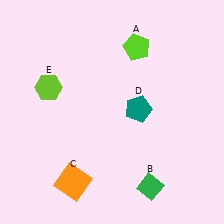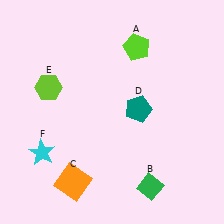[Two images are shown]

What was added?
A cyan star (F) was added in Image 2.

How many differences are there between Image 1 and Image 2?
There is 1 difference between the two images.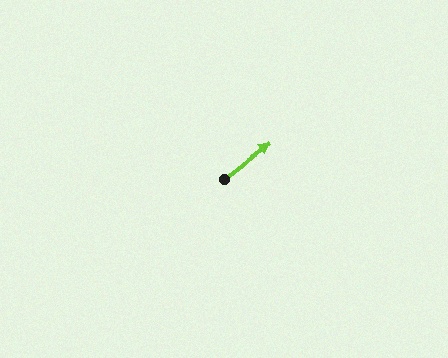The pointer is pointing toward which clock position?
Roughly 2 o'clock.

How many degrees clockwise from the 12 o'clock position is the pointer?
Approximately 53 degrees.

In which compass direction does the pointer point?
Northeast.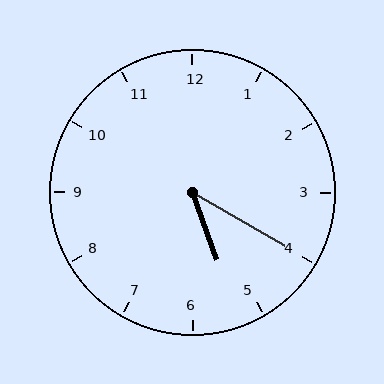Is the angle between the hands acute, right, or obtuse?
It is acute.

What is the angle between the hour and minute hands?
Approximately 40 degrees.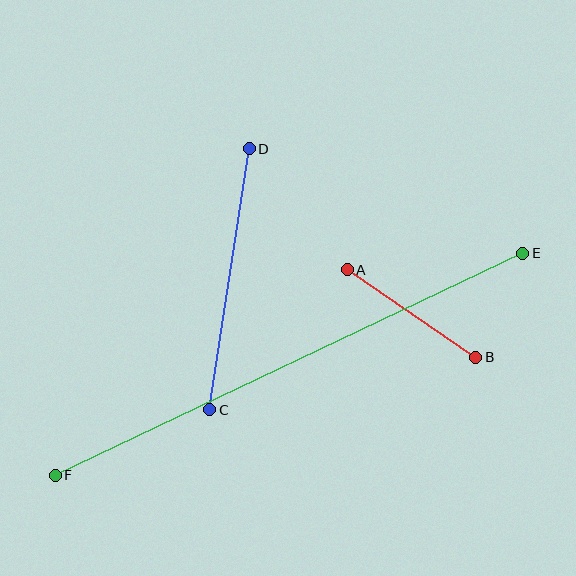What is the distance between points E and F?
The distance is approximately 517 pixels.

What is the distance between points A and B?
The distance is approximately 156 pixels.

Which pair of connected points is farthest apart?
Points E and F are farthest apart.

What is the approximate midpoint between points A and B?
The midpoint is at approximately (411, 314) pixels.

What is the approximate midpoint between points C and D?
The midpoint is at approximately (230, 279) pixels.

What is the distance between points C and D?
The distance is approximately 264 pixels.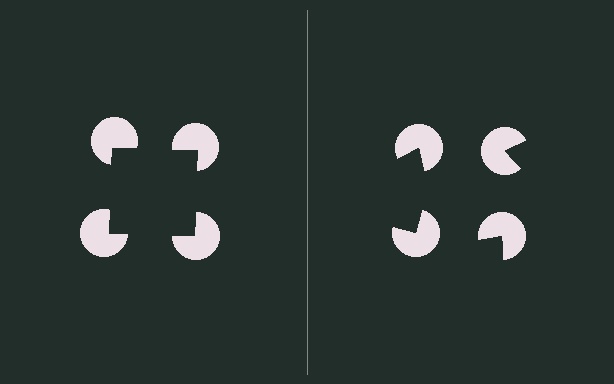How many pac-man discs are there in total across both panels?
8 — 4 on each side.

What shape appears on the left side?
An illusory square.